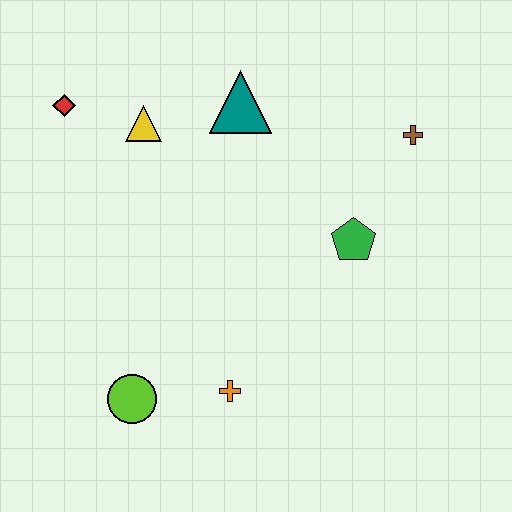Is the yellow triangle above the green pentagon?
Yes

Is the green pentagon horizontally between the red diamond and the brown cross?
Yes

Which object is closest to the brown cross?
The green pentagon is closest to the brown cross.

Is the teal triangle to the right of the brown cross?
No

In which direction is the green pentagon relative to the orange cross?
The green pentagon is above the orange cross.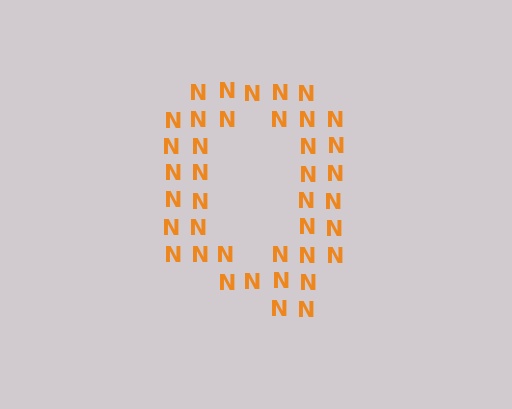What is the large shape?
The large shape is the letter Q.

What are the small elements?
The small elements are letter N's.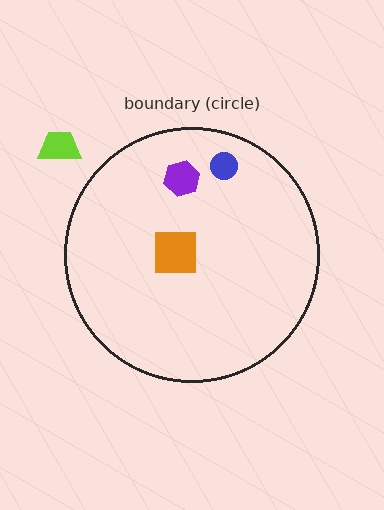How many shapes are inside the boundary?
3 inside, 1 outside.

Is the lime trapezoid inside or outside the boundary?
Outside.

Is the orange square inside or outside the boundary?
Inside.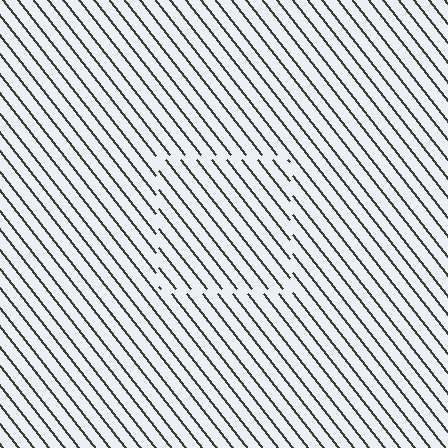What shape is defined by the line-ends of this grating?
An illusory square. The interior of the shape contains the same grating, shifted by half a period — the contour is defined by the phase discontinuity where line-ends from the inner and outer gratings abut.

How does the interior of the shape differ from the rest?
The interior of the shape contains the same grating, shifted by half a period — the contour is defined by the phase discontinuity where line-ends from the inner and outer gratings abut.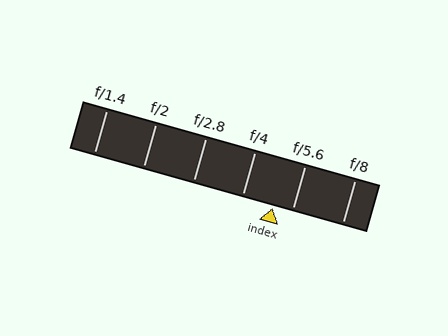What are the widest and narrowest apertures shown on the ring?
The widest aperture shown is f/1.4 and the narrowest is f/8.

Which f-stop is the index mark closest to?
The index mark is closest to f/5.6.